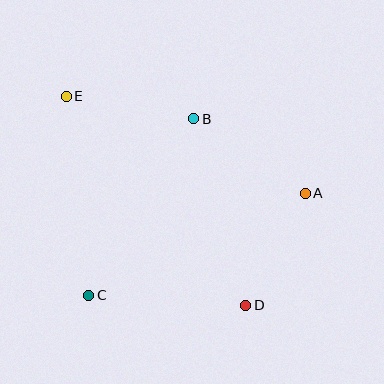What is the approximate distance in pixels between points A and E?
The distance between A and E is approximately 258 pixels.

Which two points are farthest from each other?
Points D and E are farthest from each other.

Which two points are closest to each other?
Points A and D are closest to each other.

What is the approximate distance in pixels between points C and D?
The distance between C and D is approximately 157 pixels.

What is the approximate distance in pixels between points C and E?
The distance between C and E is approximately 200 pixels.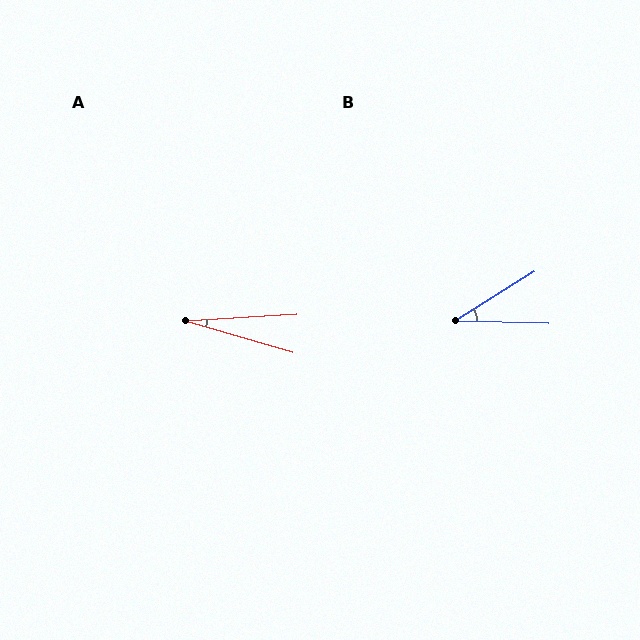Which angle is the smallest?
A, at approximately 20 degrees.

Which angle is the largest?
B, at approximately 33 degrees.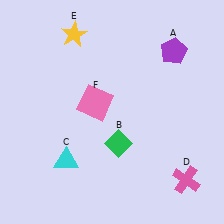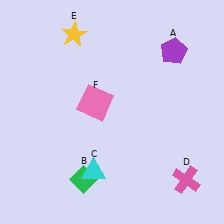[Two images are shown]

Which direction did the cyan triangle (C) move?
The cyan triangle (C) moved right.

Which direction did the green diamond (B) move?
The green diamond (B) moved down.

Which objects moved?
The objects that moved are: the green diamond (B), the cyan triangle (C).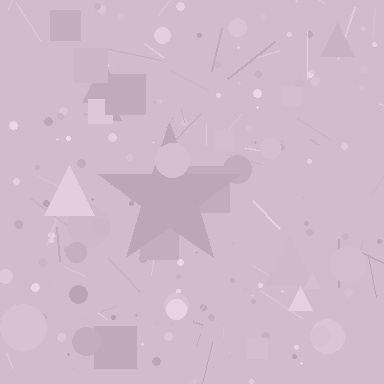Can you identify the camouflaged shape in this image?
The camouflaged shape is a star.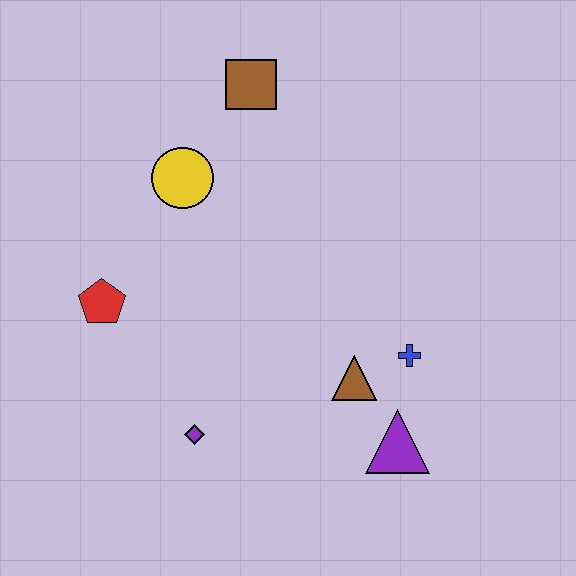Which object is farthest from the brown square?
The purple triangle is farthest from the brown square.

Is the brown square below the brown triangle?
No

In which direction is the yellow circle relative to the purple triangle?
The yellow circle is above the purple triangle.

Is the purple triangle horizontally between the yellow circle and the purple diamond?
No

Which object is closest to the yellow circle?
The brown square is closest to the yellow circle.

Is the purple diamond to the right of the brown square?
No